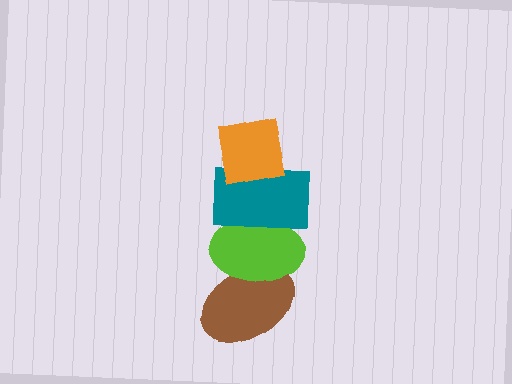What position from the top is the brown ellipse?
The brown ellipse is 4th from the top.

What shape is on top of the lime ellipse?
The teal rectangle is on top of the lime ellipse.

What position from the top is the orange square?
The orange square is 1st from the top.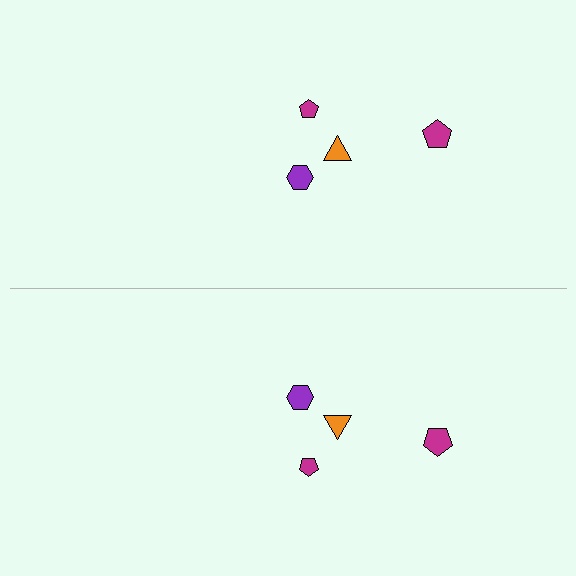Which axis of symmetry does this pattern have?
The pattern has a horizontal axis of symmetry running through the center of the image.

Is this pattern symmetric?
Yes, this pattern has bilateral (reflection) symmetry.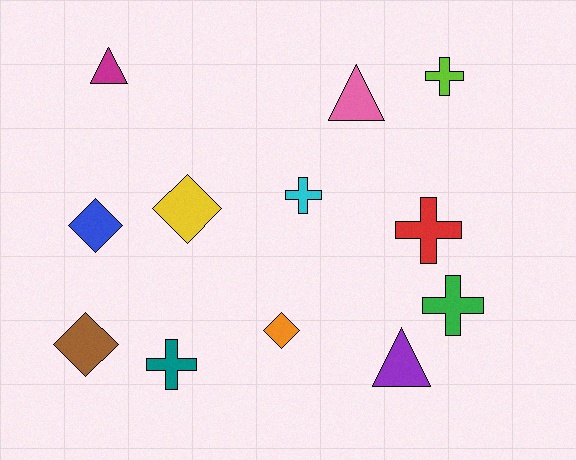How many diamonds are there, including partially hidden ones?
There are 4 diamonds.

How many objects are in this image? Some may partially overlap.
There are 12 objects.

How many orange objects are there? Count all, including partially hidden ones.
There is 1 orange object.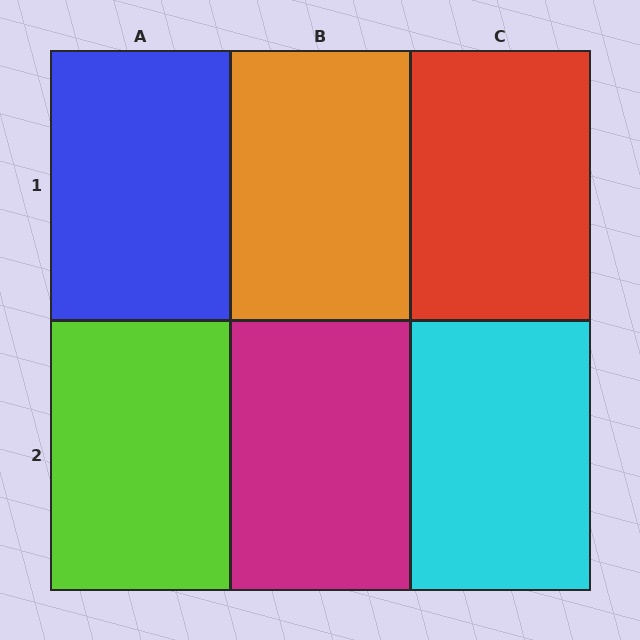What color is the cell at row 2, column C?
Cyan.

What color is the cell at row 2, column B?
Magenta.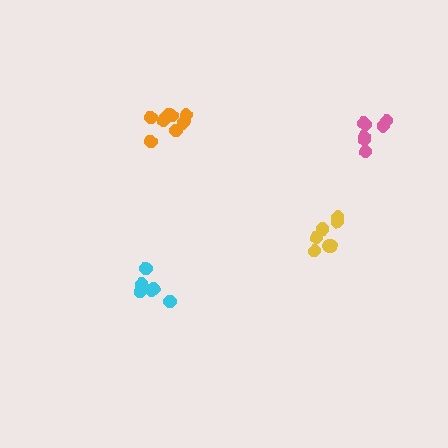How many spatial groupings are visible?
There are 4 spatial groupings.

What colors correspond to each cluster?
The clusters are colored: yellow, pink, cyan, orange.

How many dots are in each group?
Group 1: 7 dots, Group 2: 7 dots, Group 3: 6 dots, Group 4: 9 dots (29 total).